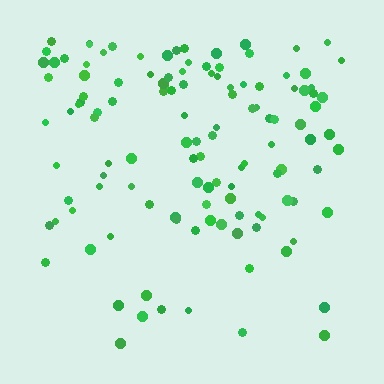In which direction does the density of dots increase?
From bottom to top, with the top side densest.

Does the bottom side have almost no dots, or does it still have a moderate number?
Still a moderate number, just noticeably fewer than the top.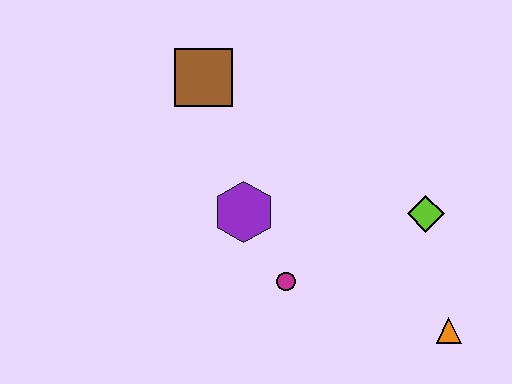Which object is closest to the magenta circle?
The purple hexagon is closest to the magenta circle.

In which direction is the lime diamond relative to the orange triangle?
The lime diamond is above the orange triangle.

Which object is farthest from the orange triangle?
The brown square is farthest from the orange triangle.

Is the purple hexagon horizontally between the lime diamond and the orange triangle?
No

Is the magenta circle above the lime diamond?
No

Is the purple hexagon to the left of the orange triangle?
Yes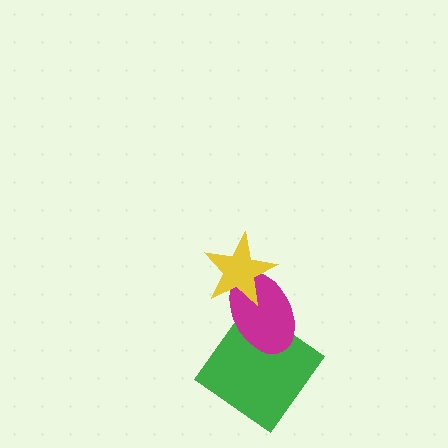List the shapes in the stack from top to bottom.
From top to bottom: the yellow star, the magenta ellipse, the green diamond.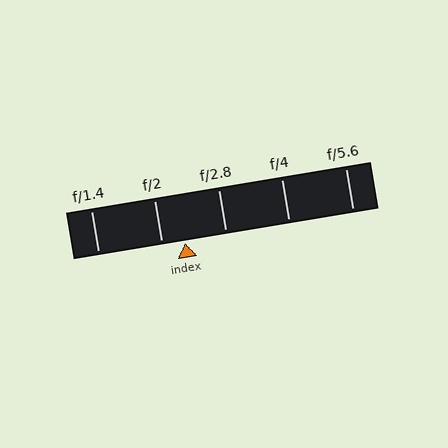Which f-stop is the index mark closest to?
The index mark is closest to f/2.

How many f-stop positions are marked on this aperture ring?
There are 5 f-stop positions marked.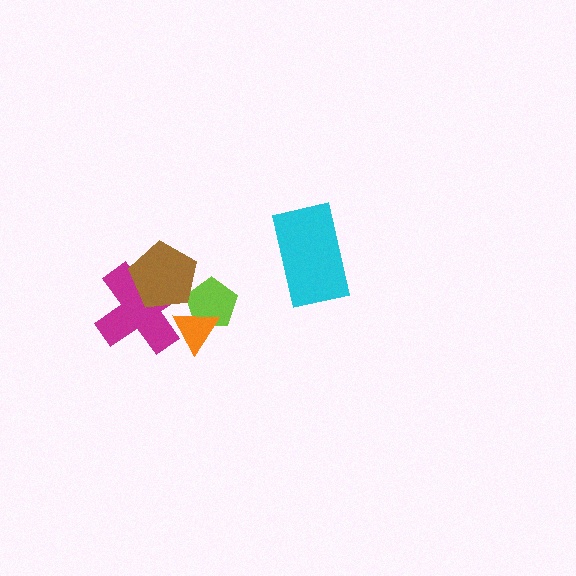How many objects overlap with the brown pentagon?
2 objects overlap with the brown pentagon.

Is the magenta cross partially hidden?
Yes, it is partially covered by another shape.